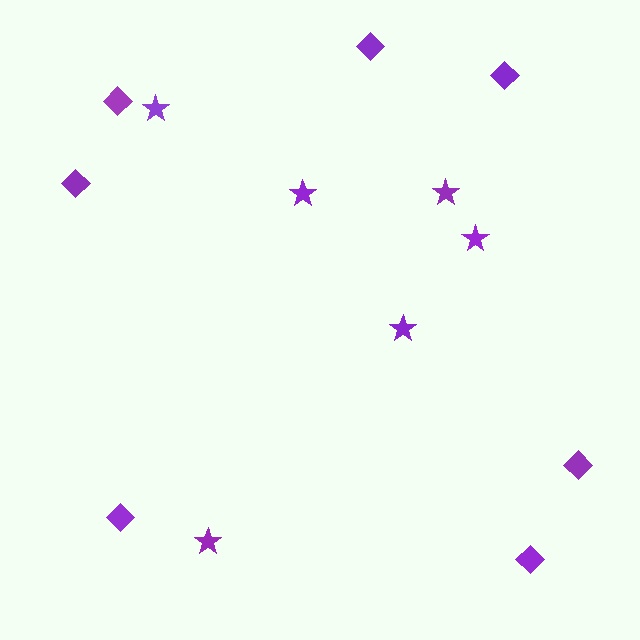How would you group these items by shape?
There are 2 groups: one group of stars (6) and one group of diamonds (7).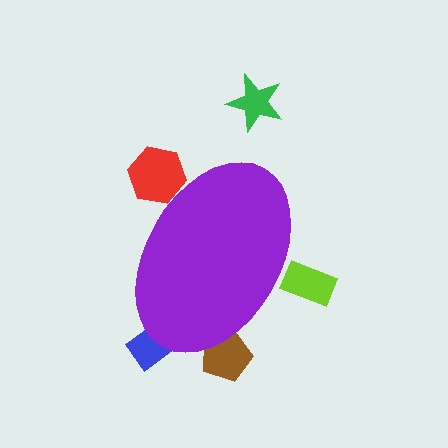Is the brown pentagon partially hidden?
Yes, the brown pentagon is partially hidden behind the purple ellipse.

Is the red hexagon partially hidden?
Yes, the red hexagon is partially hidden behind the purple ellipse.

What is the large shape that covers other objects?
A purple ellipse.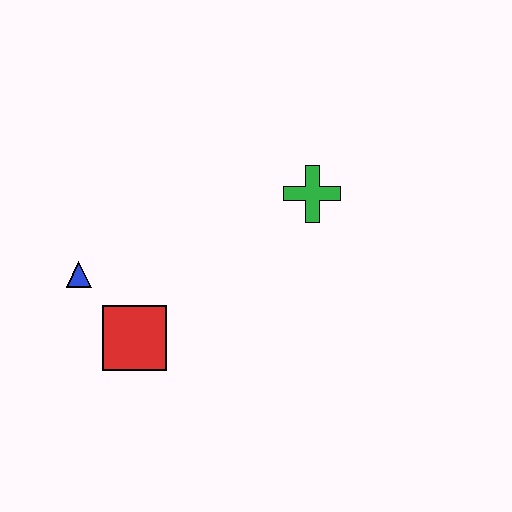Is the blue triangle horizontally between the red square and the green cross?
No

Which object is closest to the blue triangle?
The red square is closest to the blue triangle.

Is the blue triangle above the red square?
Yes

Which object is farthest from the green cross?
The blue triangle is farthest from the green cross.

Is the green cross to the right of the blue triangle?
Yes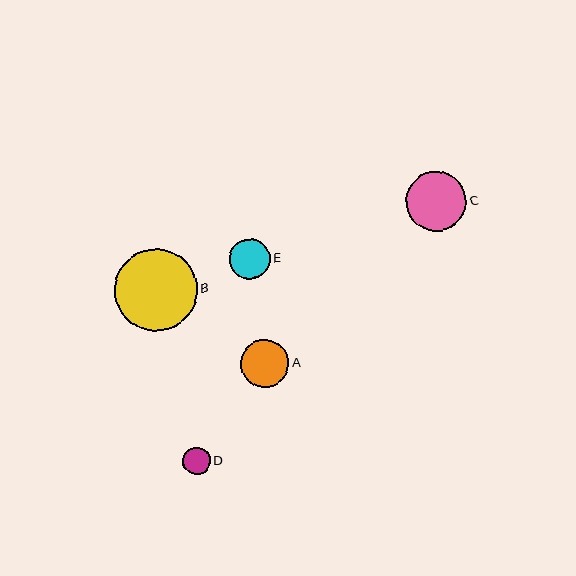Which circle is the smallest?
Circle D is the smallest with a size of approximately 27 pixels.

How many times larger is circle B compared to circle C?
Circle B is approximately 1.4 times the size of circle C.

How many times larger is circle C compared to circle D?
Circle C is approximately 2.2 times the size of circle D.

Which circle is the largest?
Circle B is the largest with a size of approximately 82 pixels.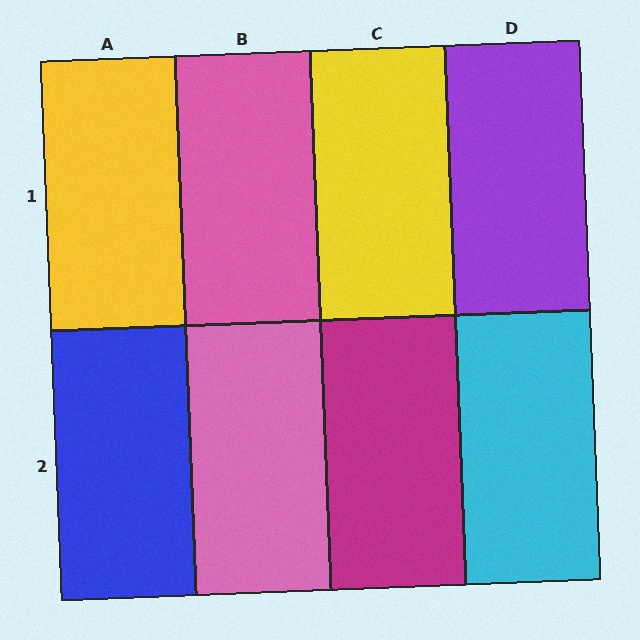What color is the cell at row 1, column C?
Yellow.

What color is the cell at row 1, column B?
Pink.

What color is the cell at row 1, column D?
Purple.